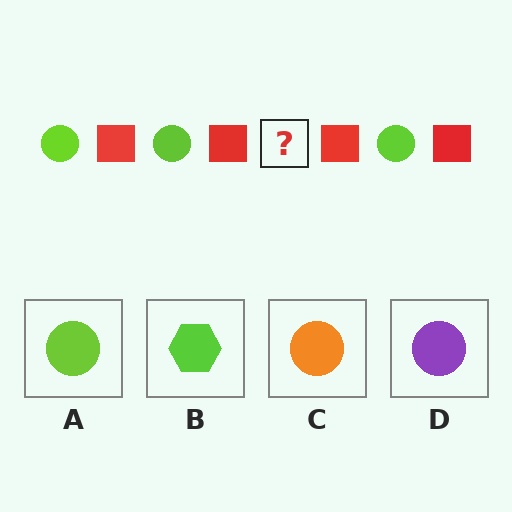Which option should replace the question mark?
Option A.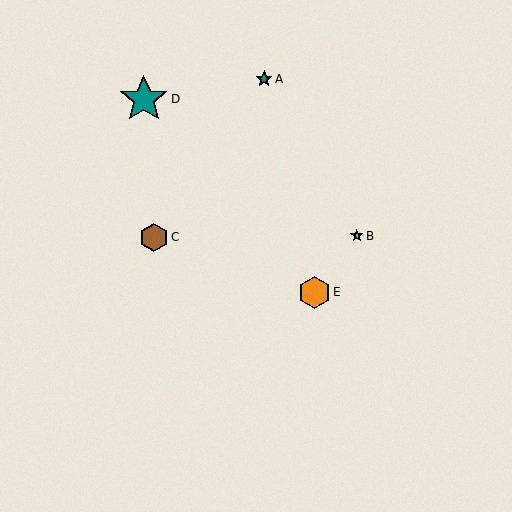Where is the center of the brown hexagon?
The center of the brown hexagon is at (154, 237).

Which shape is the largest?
The teal star (labeled D) is the largest.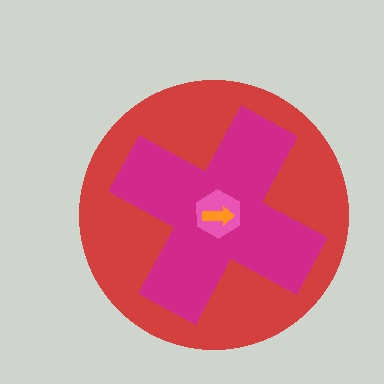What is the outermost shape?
The red circle.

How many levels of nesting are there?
4.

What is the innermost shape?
The orange arrow.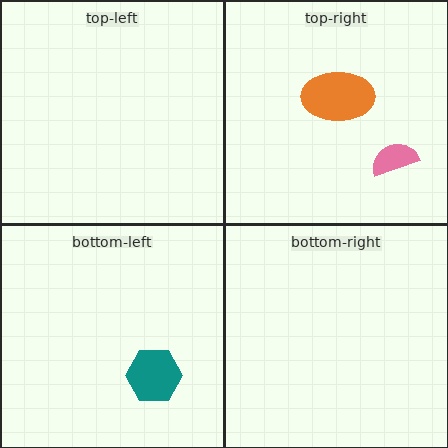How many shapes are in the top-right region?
2.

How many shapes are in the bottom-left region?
1.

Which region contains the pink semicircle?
The top-right region.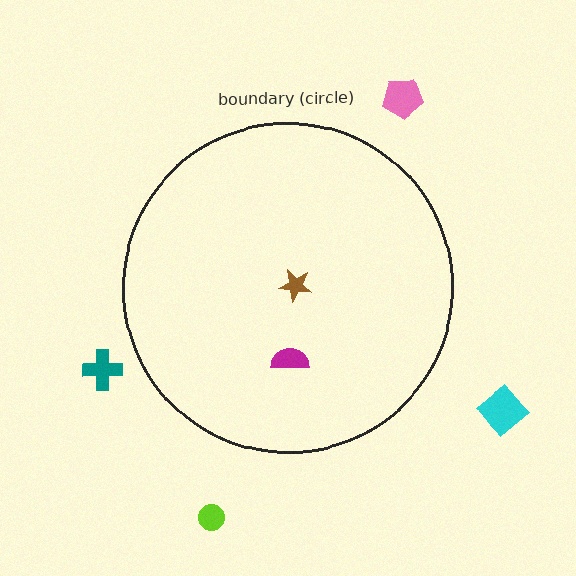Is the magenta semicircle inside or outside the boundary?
Inside.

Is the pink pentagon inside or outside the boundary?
Outside.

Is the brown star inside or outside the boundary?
Inside.